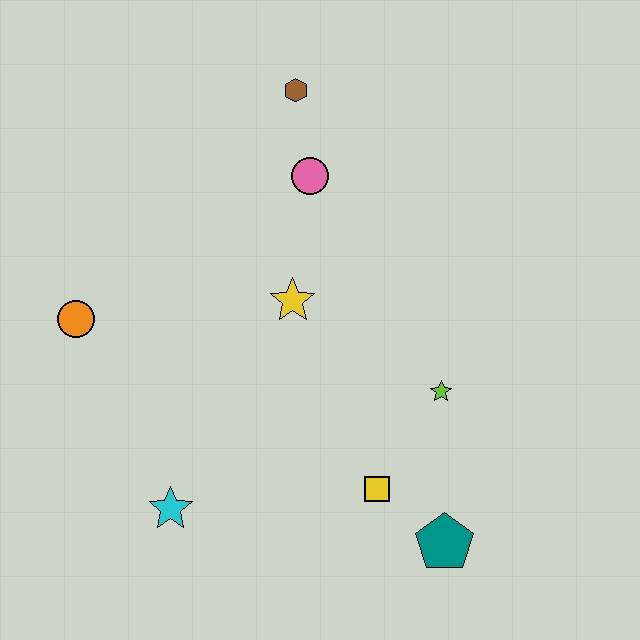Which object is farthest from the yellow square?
The brown hexagon is farthest from the yellow square.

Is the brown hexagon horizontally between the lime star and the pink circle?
No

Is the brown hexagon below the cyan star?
No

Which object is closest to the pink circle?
The brown hexagon is closest to the pink circle.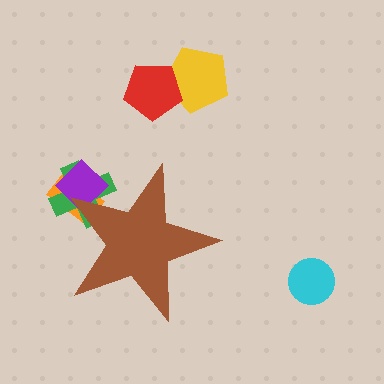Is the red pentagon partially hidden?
No, the red pentagon is fully visible.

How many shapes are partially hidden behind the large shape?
3 shapes are partially hidden.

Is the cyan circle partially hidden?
No, the cyan circle is fully visible.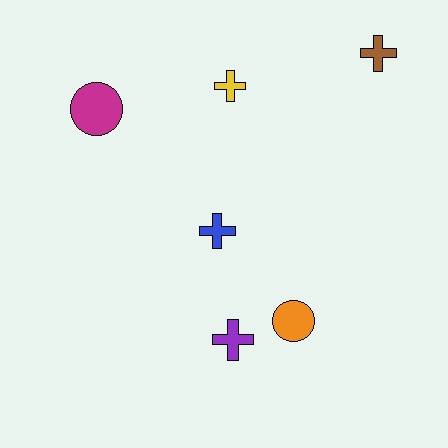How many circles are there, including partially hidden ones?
There are 2 circles.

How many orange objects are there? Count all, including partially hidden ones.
There is 1 orange object.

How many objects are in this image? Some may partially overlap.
There are 6 objects.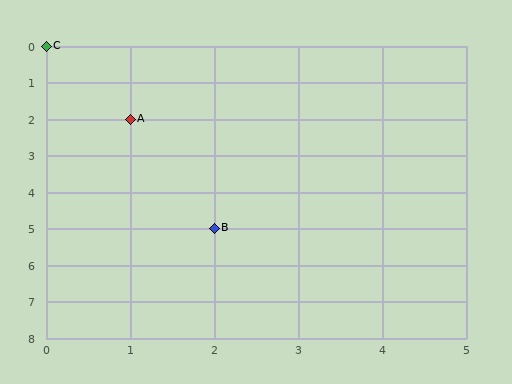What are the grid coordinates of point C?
Point C is at grid coordinates (0, 0).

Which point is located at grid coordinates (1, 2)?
Point A is at (1, 2).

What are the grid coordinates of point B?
Point B is at grid coordinates (2, 5).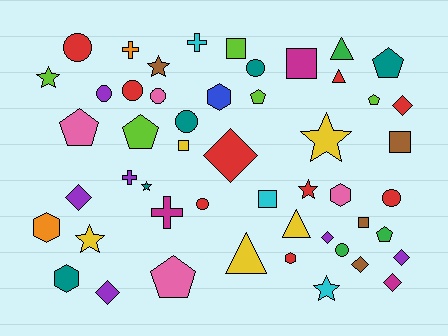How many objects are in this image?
There are 50 objects.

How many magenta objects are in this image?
There are 3 magenta objects.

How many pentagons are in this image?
There are 7 pentagons.